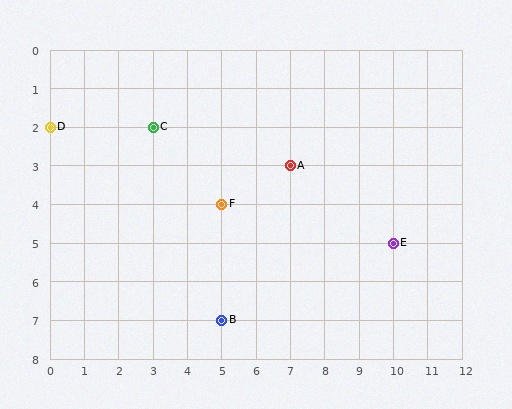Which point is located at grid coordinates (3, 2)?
Point C is at (3, 2).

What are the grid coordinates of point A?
Point A is at grid coordinates (7, 3).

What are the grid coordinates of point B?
Point B is at grid coordinates (5, 7).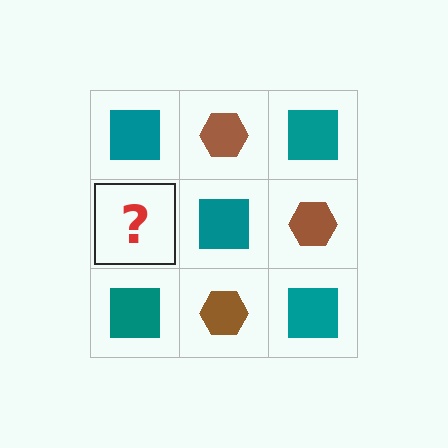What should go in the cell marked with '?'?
The missing cell should contain a brown hexagon.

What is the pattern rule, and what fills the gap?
The rule is that it alternates teal square and brown hexagon in a checkerboard pattern. The gap should be filled with a brown hexagon.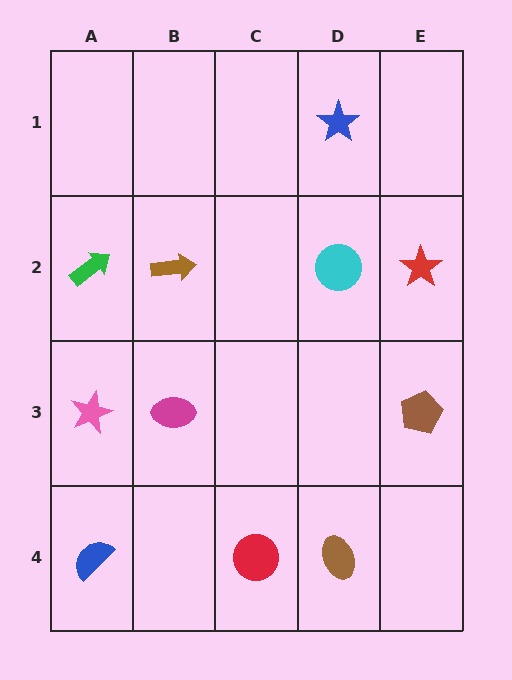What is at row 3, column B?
A magenta ellipse.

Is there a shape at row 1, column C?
No, that cell is empty.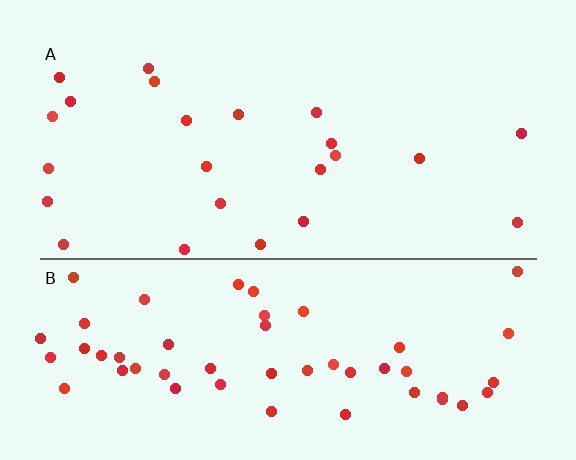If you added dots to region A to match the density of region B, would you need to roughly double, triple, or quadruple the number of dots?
Approximately double.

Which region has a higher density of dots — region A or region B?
B (the bottom).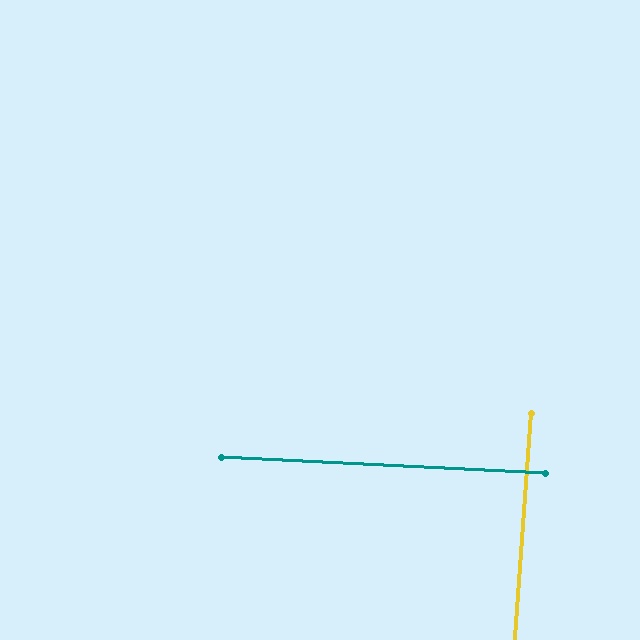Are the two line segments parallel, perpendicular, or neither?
Perpendicular — they meet at approximately 89°.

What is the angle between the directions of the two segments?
Approximately 89 degrees.